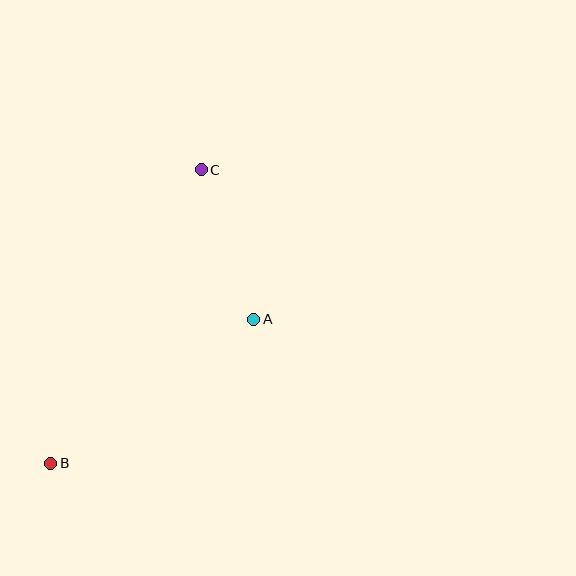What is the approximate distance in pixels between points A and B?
The distance between A and B is approximately 249 pixels.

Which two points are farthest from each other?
Points B and C are farthest from each other.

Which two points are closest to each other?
Points A and C are closest to each other.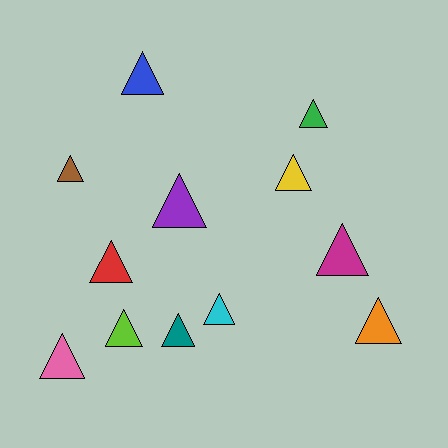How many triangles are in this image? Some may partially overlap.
There are 12 triangles.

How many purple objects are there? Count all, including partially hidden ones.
There is 1 purple object.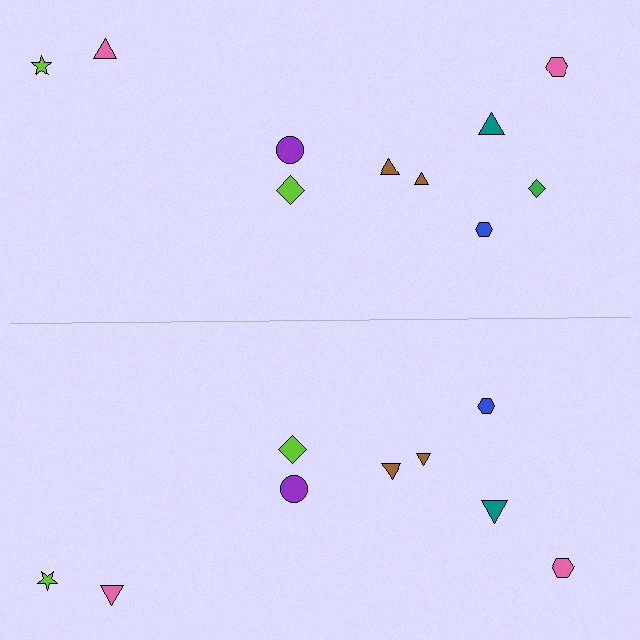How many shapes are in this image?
There are 19 shapes in this image.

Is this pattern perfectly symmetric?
No, the pattern is not perfectly symmetric. A green diamond is missing from the bottom side.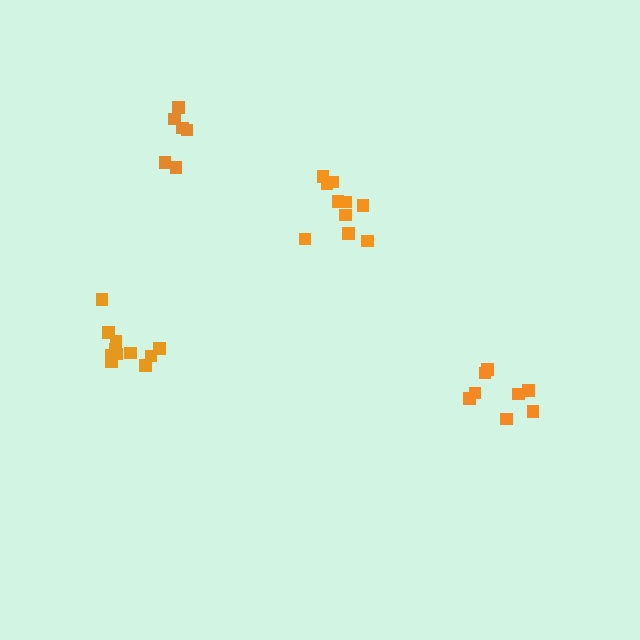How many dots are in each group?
Group 1: 10 dots, Group 2: 11 dots, Group 3: 6 dots, Group 4: 8 dots (35 total).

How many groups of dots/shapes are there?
There are 4 groups.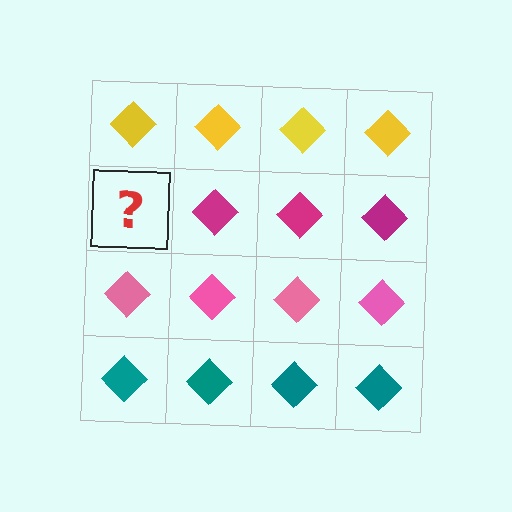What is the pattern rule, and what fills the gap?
The rule is that each row has a consistent color. The gap should be filled with a magenta diamond.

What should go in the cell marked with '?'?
The missing cell should contain a magenta diamond.